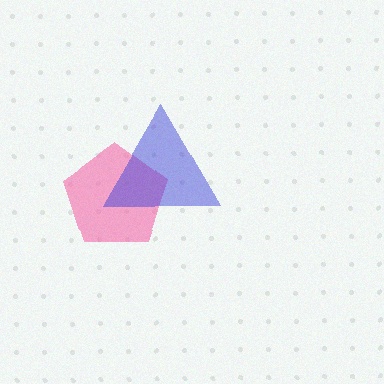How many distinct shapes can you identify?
There are 2 distinct shapes: a pink pentagon, a blue triangle.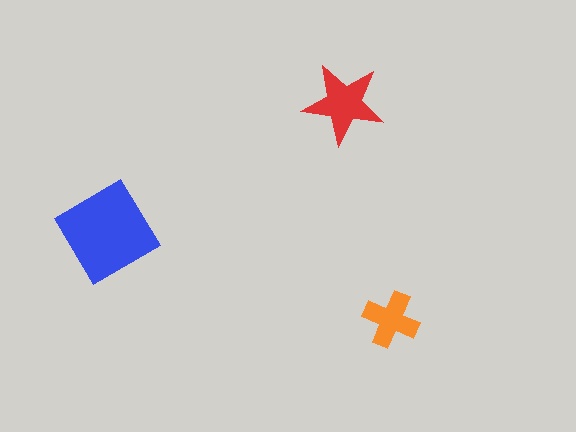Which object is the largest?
The blue diamond.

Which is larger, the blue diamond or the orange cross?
The blue diamond.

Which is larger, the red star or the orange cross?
The red star.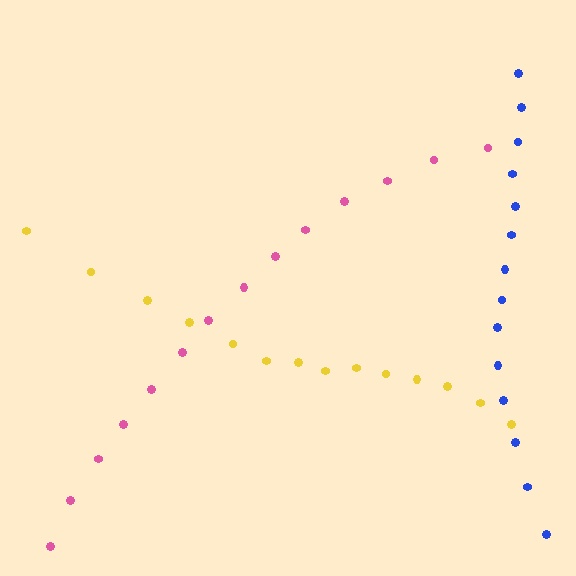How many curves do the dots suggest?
There are 3 distinct paths.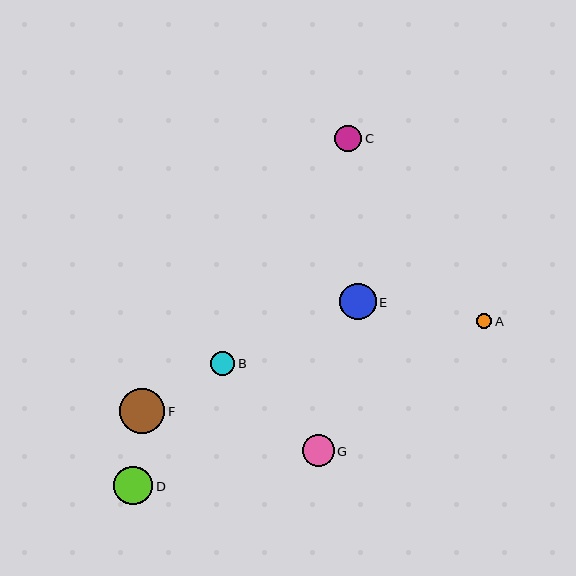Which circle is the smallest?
Circle A is the smallest with a size of approximately 15 pixels.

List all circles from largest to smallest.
From largest to smallest: F, D, E, G, C, B, A.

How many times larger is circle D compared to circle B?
Circle D is approximately 1.6 times the size of circle B.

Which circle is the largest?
Circle F is the largest with a size of approximately 45 pixels.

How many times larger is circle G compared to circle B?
Circle G is approximately 1.3 times the size of circle B.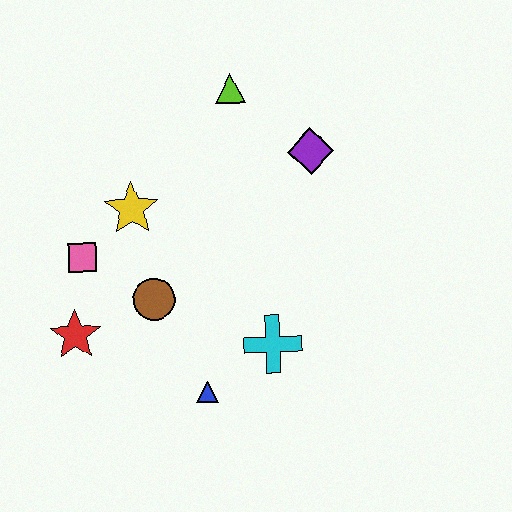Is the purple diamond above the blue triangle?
Yes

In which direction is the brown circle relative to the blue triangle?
The brown circle is above the blue triangle.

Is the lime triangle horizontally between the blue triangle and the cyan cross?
Yes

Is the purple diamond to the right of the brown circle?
Yes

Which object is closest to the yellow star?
The pink square is closest to the yellow star.